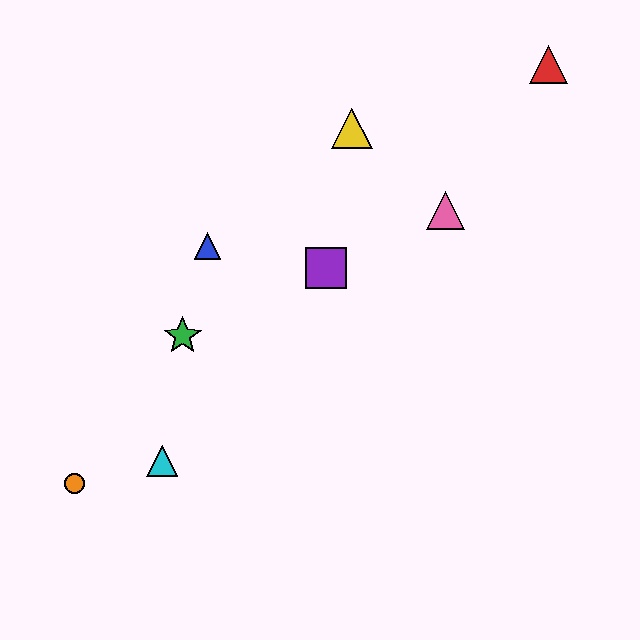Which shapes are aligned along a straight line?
The green star, the purple square, the pink triangle are aligned along a straight line.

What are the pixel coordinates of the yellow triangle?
The yellow triangle is at (352, 128).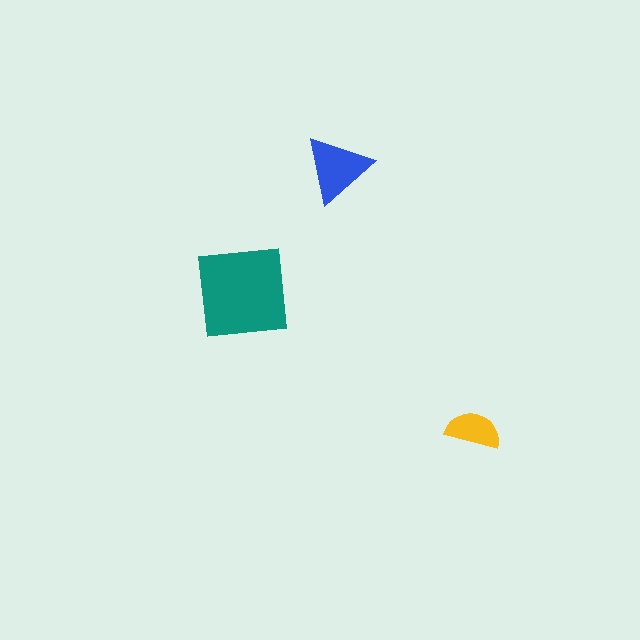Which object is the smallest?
The yellow semicircle.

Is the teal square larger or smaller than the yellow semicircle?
Larger.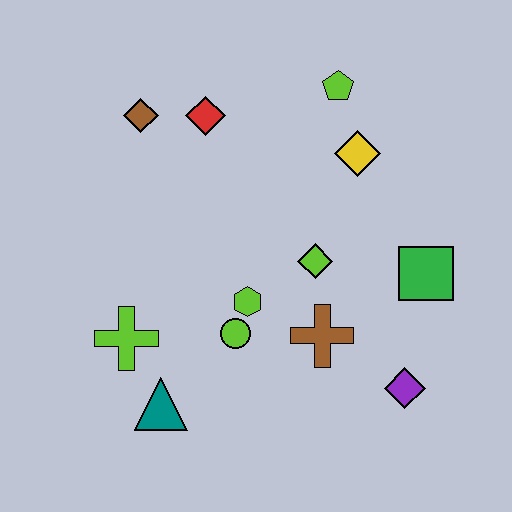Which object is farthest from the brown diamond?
The purple diamond is farthest from the brown diamond.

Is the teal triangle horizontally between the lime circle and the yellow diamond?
No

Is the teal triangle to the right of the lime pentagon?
No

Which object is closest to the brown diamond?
The red diamond is closest to the brown diamond.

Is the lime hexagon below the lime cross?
No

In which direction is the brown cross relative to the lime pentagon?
The brown cross is below the lime pentagon.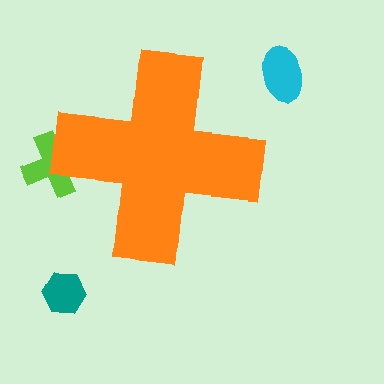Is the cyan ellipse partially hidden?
No, the cyan ellipse is fully visible.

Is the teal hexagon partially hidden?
No, the teal hexagon is fully visible.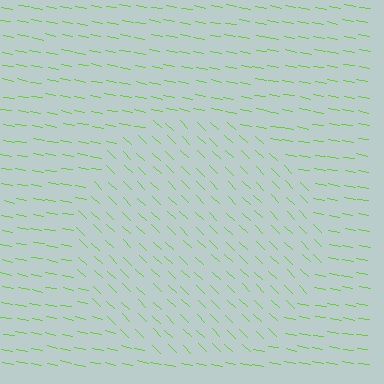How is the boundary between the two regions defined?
The boundary is defined purely by a change in line orientation (approximately 34 degrees difference). All lines are the same color and thickness.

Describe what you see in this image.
The image is filled with small lime line segments. A circle region in the image has lines oriented differently from the surrounding lines, creating a visible texture boundary.